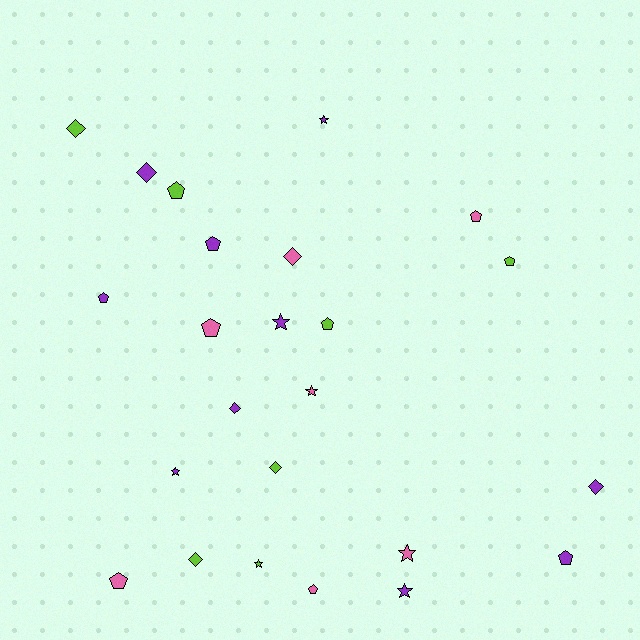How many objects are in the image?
There are 24 objects.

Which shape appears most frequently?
Pentagon, with 10 objects.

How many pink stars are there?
There are 2 pink stars.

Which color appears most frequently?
Purple, with 10 objects.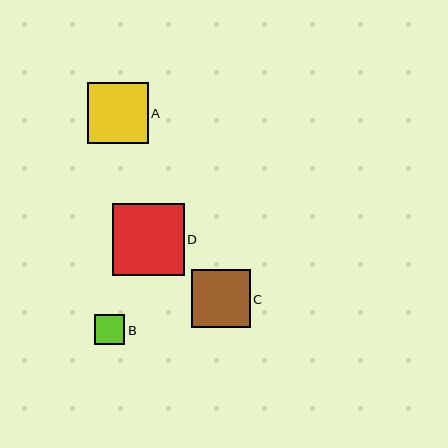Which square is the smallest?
Square B is the smallest with a size of approximately 30 pixels.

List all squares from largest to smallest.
From largest to smallest: D, A, C, B.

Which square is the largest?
Square D is the largest with a size of approximately 71 pixels.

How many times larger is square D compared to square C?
Square D is approximately 1.2 times the size of square C.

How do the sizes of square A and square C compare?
Square A and square C are approximately the same size.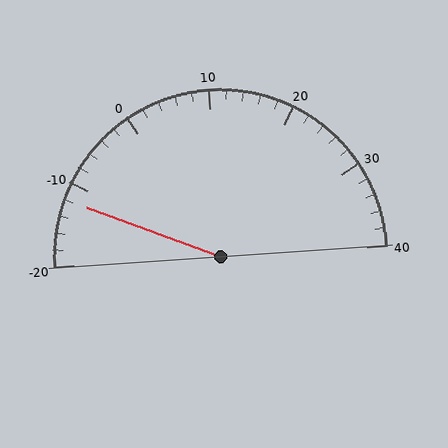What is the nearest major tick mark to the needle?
The nearest major tick mark is -10.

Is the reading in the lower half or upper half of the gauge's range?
The reading is in the lower half of the range (-20 to 40).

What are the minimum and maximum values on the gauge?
The gauge ranges from -20 to 40.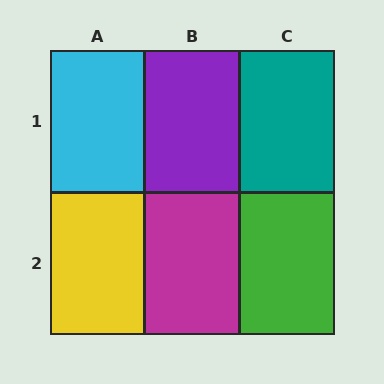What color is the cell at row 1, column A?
Cyan.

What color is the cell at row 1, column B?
Purple.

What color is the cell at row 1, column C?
Teal.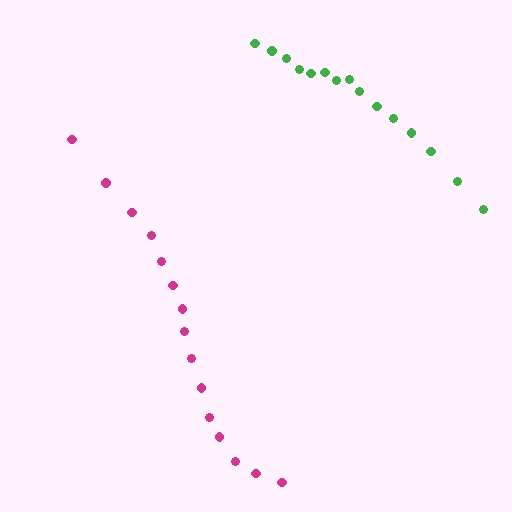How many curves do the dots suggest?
There are 2 distinct paths.